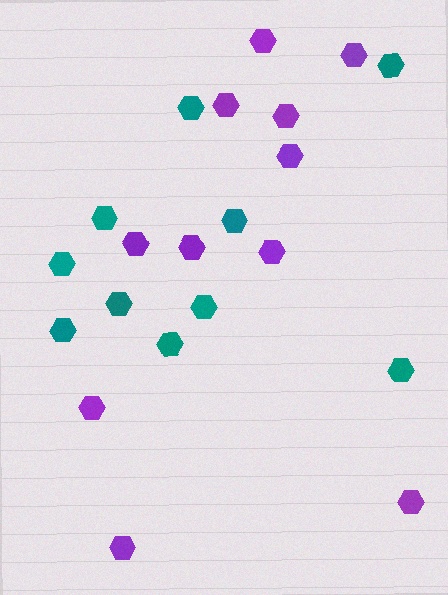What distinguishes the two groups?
There are 2 groups: one group of purple hexagons (11) and one group of teal hexagons (10).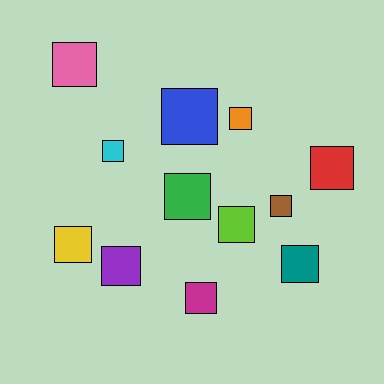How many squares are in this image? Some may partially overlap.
There are 12 squares.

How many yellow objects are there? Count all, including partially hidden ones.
There is 1 yellow object.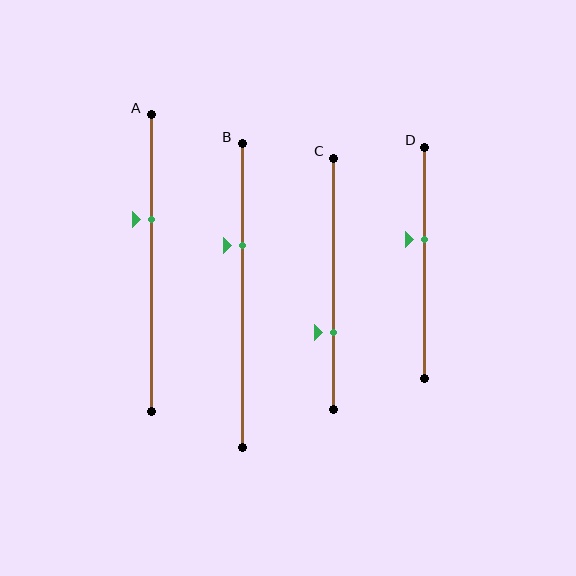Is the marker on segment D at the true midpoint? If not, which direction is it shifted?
No, the marker on segment D is shifted upward by about 10% of the segment length.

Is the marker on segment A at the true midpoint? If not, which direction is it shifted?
No, the marker on segment A is shifted upward by about 14% of the segment length.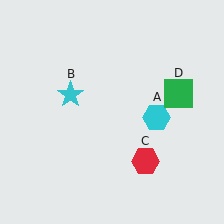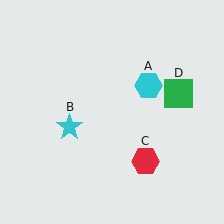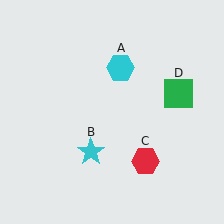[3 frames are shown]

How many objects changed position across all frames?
2 objects changed position: cyan hexagon (object A), cyan star (object B).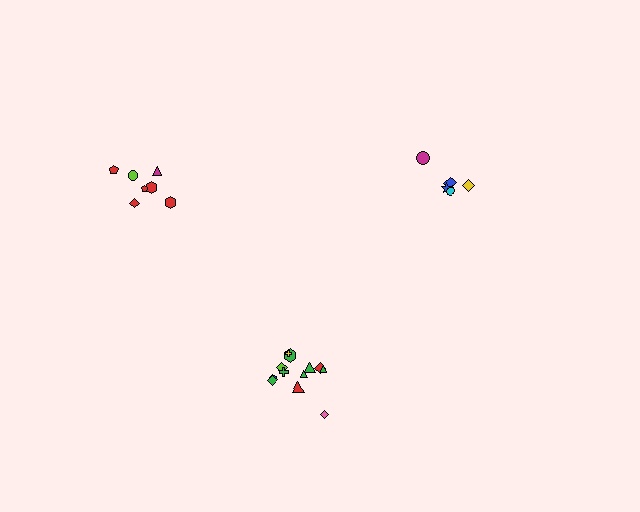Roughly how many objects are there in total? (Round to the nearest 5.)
Roughly 25 objects in total.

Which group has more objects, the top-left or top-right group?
The top-left group.